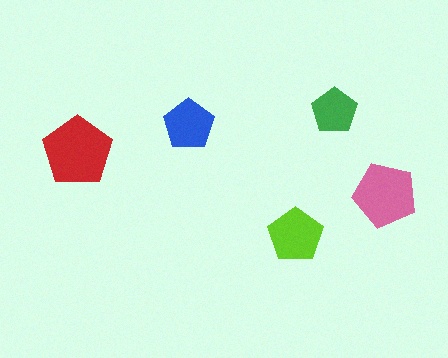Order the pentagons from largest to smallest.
the red one, the pink one, the lime one, the blue one, the green one.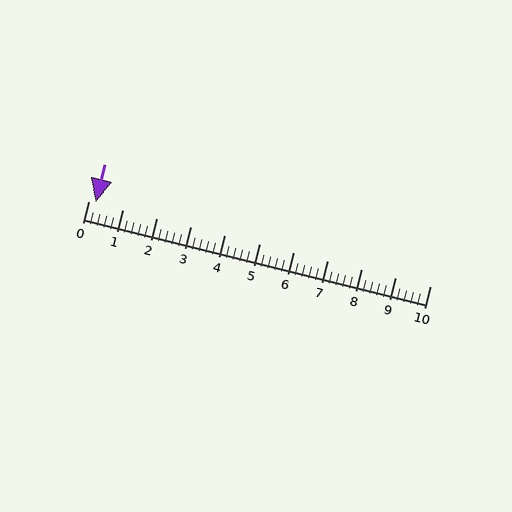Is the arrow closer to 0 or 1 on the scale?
The arrow is closer to 0.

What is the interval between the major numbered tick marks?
The major tick marks are spaced 1 units apart.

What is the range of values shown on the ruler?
The ruler shows values from 0 to 10.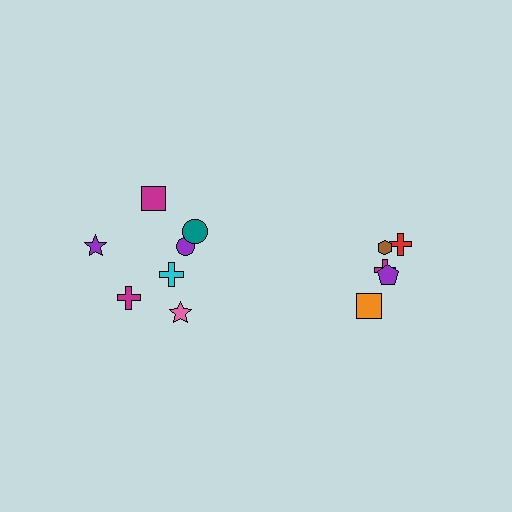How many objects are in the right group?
There are 5 objects.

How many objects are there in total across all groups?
There are 12 objects.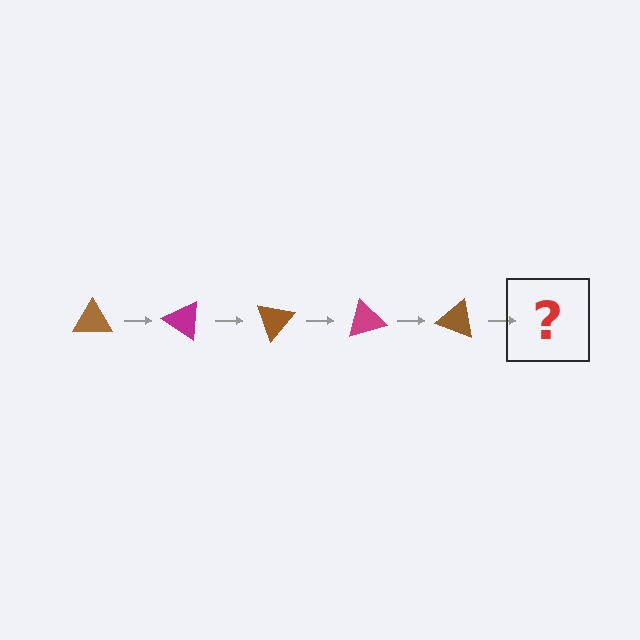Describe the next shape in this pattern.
It should be a magenta triangle, rotated 175 degrees from the start.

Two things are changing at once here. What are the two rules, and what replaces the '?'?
The two rules are that it rotates 35 degrees each step and the color cycles through brown and magenta. The '?' should be a magenta triangle, rotated 175 degrees from the start.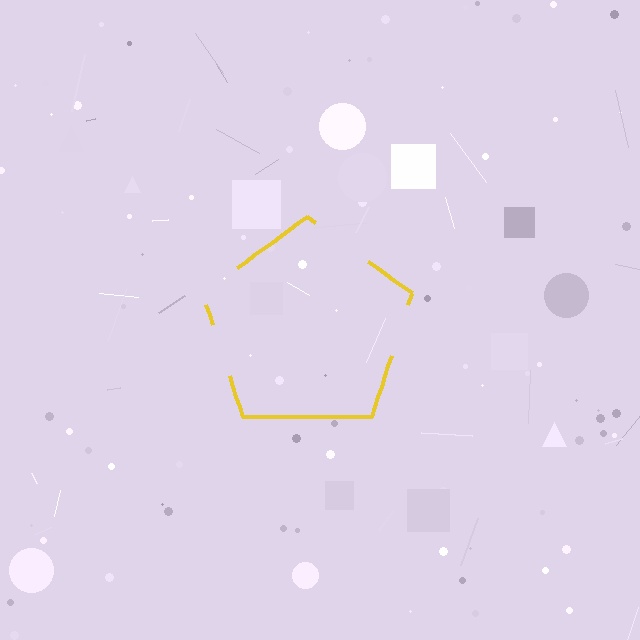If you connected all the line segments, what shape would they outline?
They would outline a pentagon.